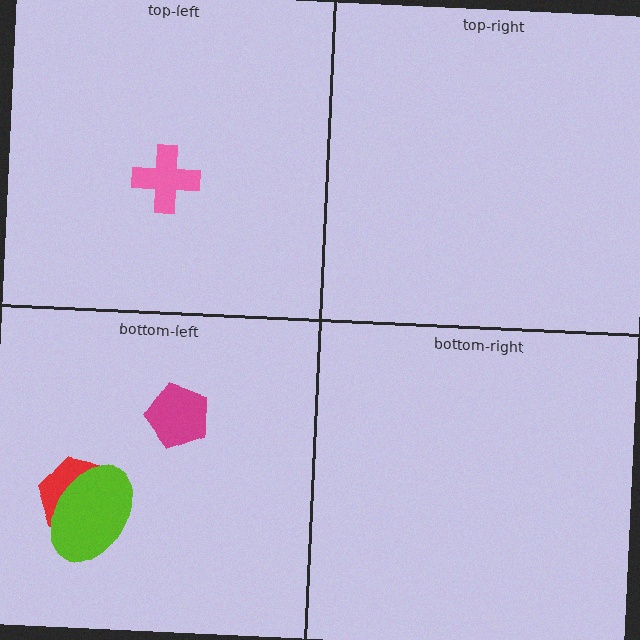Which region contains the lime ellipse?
The bottom-left region.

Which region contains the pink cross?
The top-left region.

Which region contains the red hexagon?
The bottom-left region.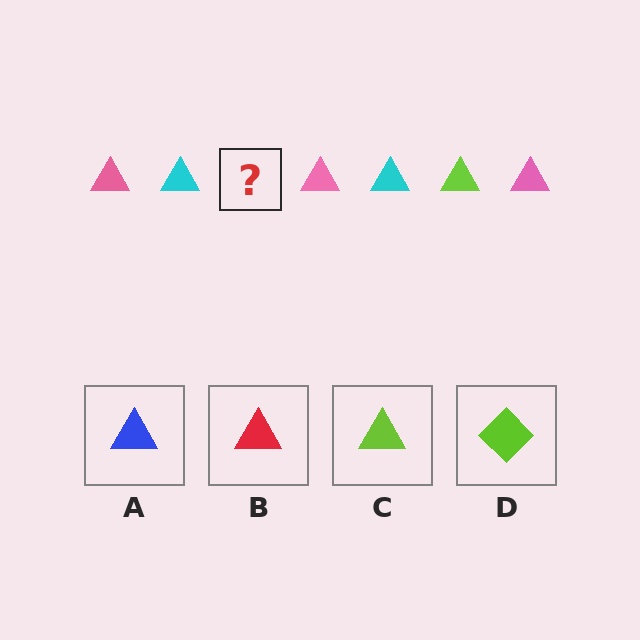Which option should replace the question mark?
Option C.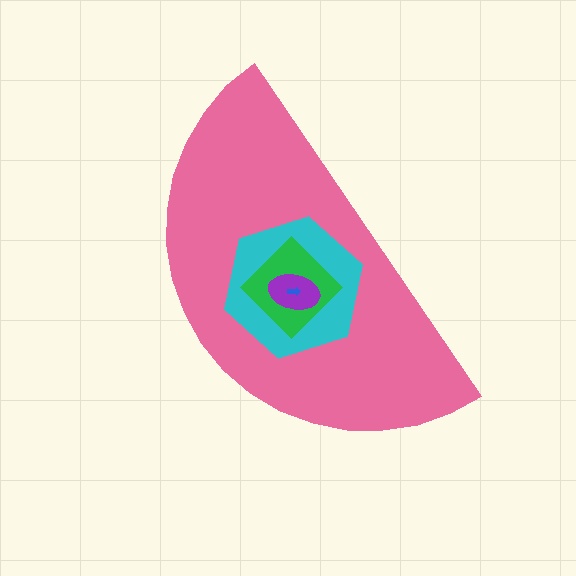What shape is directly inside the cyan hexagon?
The green diamond.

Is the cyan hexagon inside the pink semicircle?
Yes.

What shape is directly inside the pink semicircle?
The cyan hexagon.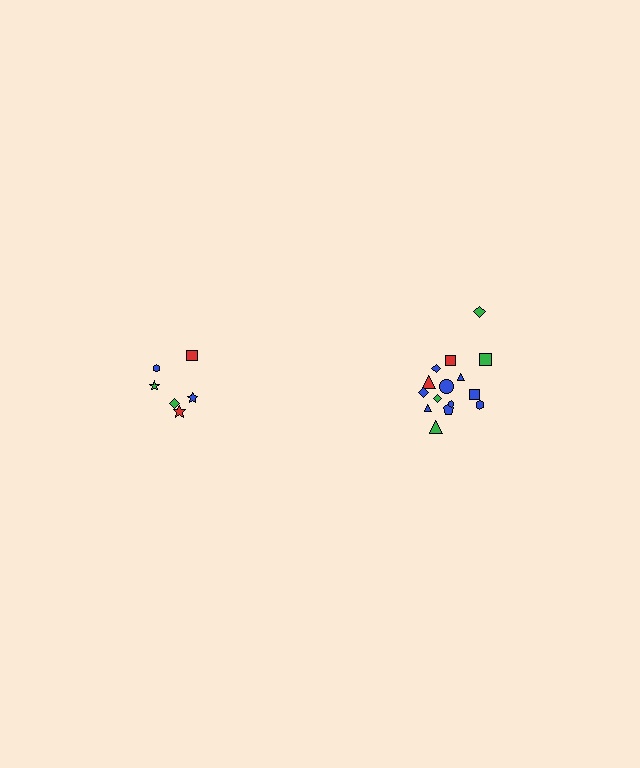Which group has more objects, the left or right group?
The right group.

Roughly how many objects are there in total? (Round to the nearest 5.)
Roughly 20 objects in total.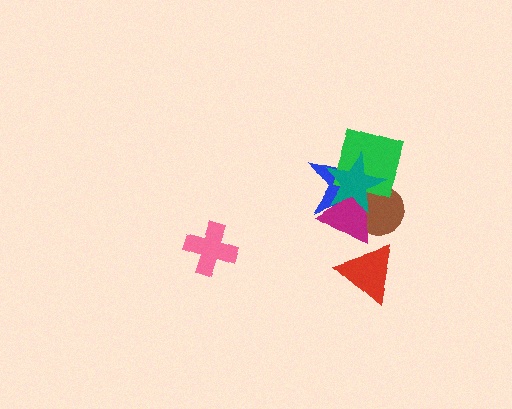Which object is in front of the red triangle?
The magenta triangle is in front of the red triangle.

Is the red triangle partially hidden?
Yes, it is partially covered by another shape.